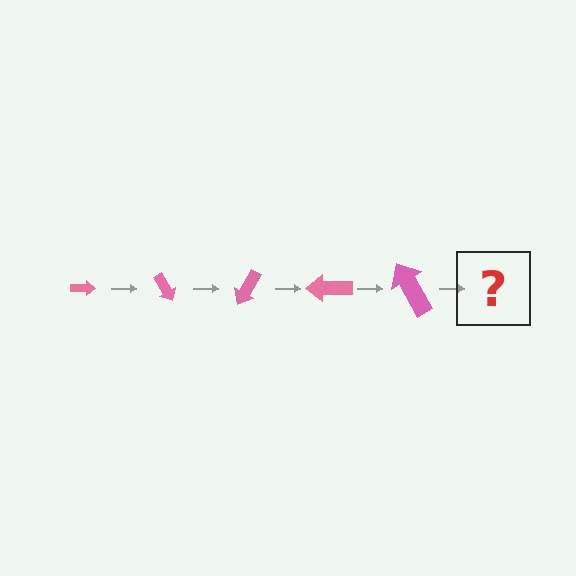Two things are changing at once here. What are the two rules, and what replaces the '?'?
The two rules are that the arrow grows larger each step and it rotates 60 degrees each step. The '?' should be an arrow, larger than the previous one and rotated 300 degrees from the start.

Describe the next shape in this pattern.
It should be an arrow, larger than the previous one and rotated 300 degrees from the start.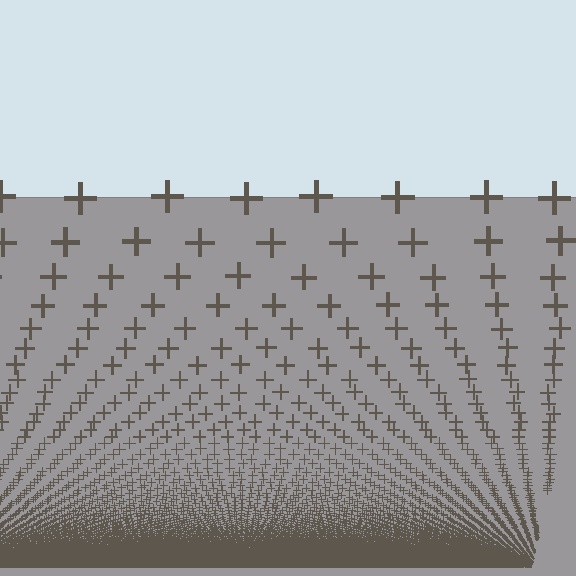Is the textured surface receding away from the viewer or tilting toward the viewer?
The surface appears to tilt toward the viewer. Texture elements get larger and sparser toward the top.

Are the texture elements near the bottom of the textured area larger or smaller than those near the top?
Smaller. The gradient is inverted — elements near the bottom are smaller and denser.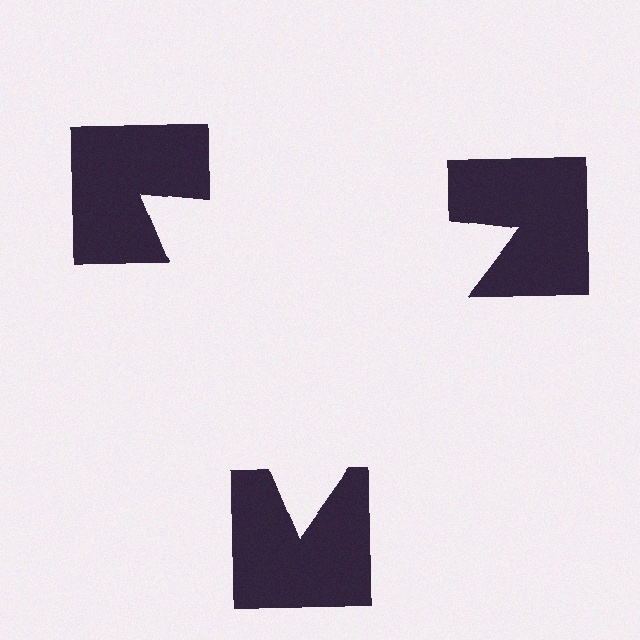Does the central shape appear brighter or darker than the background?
It typically appears slightly brighter than the background, even though no actual brightness change is drawn.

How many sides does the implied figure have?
3 sides.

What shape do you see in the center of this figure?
An illusory triangle — its edges are inferred from the aligned wedge cuts in the notched squares, not physically drawn.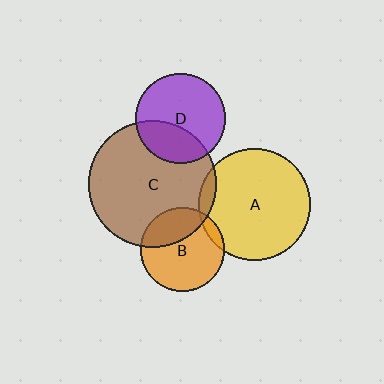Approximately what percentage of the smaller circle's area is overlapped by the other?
Approximately 35%.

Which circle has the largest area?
Circle C (brown).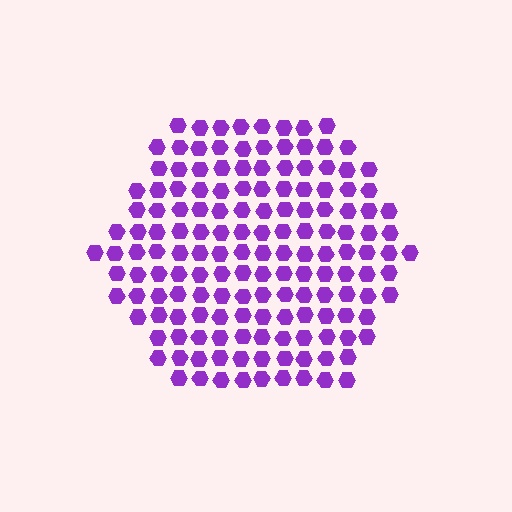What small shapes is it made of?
It is made of small hexagons.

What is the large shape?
The large shape is a hexagon.